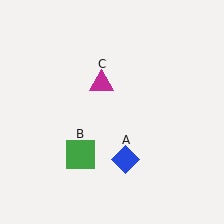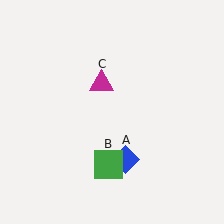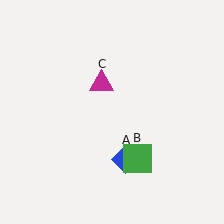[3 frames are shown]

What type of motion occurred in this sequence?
The green square (object B) rotated counterclockwise around the center of the scene.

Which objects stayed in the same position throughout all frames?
Blue diamond (object A) and magenta triangle (object C) remained stationary.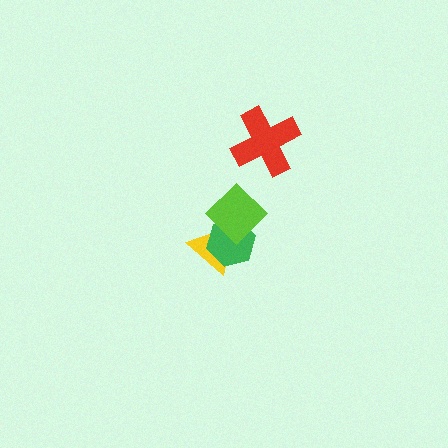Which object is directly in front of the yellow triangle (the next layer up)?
The green hexagon is directly in front of the yellow triangle.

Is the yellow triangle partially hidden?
Yes, it is partially covered by another shape.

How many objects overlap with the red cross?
0 objects overlap with the red cross.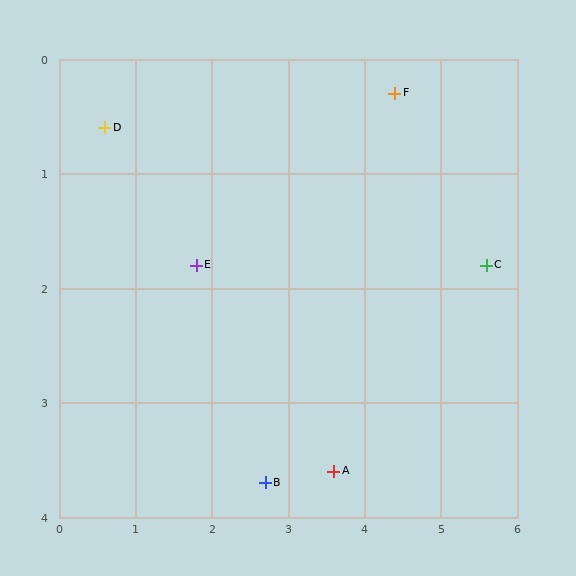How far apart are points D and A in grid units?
Points D and A are about 4.2 grid units apart.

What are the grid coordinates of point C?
Point C is at approximately (5.6, 1.8).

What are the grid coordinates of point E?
Point E is at approximately (1.8, 1.8).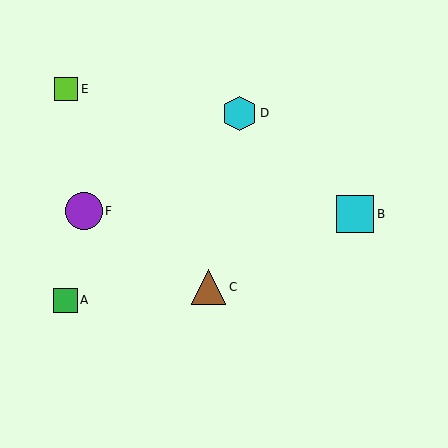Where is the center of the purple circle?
The center of the purple circle is at (84, 211).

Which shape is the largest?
The cyan square (labeled B) is the largest.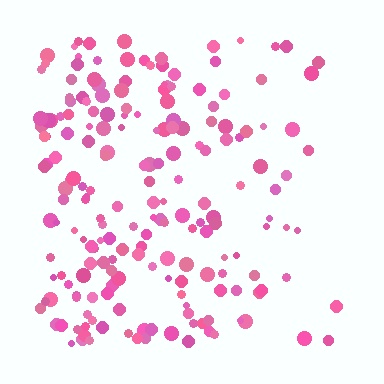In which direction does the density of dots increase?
From right to left, with the left side densest.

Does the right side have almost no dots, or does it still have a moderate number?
Still a moderate number, just noticeably fewer than the left.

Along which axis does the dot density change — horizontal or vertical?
Horizontal.